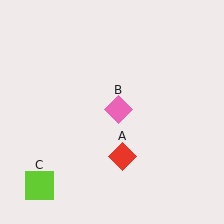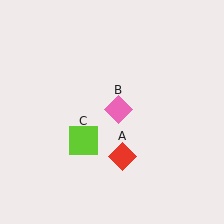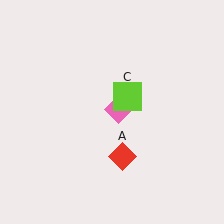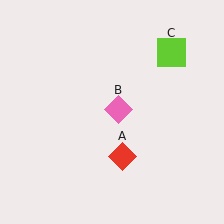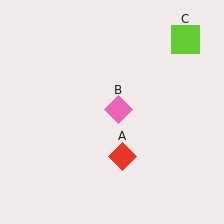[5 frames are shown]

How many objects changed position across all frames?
1 object changed position: lime square (object C).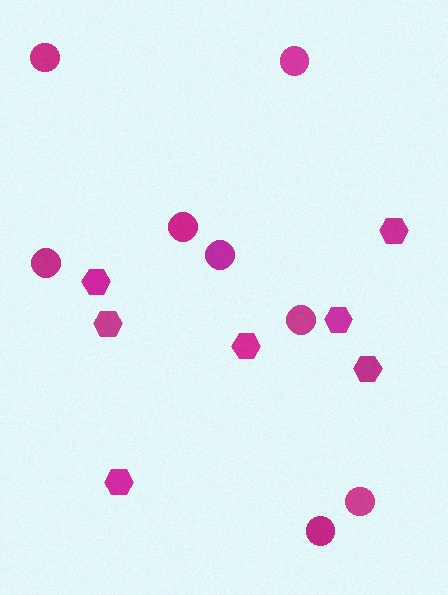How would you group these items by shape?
There are 2 groups: one group of circles (8) and one group of hexagons (7).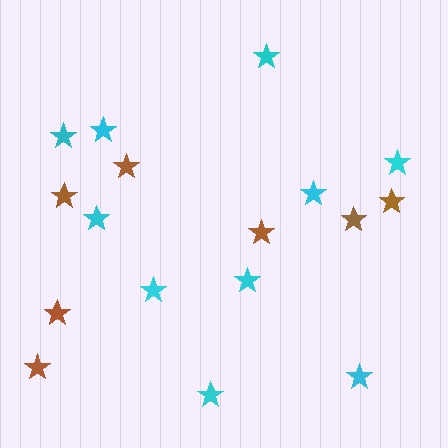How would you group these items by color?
There are 2 groups: one group of cyan stars (10) and one group of brown stars (7).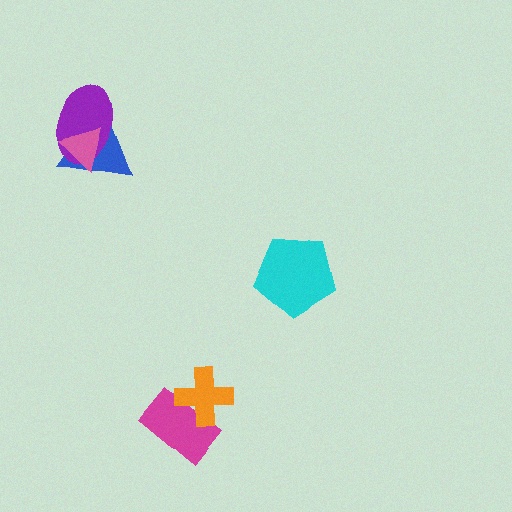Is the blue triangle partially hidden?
Yes, it is partially covered by another shape.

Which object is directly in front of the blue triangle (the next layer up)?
The purple ellipse is directly in front of the blue triangle.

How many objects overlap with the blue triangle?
2 objects overlap with the blue triangle.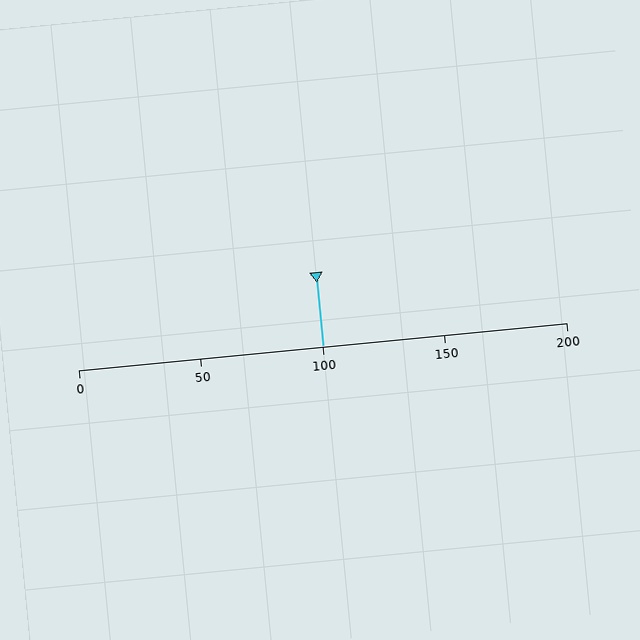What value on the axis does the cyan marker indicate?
The marker indicates approximately 100.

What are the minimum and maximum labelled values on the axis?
The axis runs from 0 to 200.